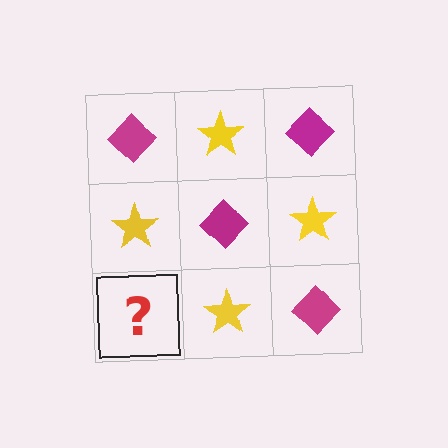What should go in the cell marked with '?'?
The missing cell should contain a magenta diamond.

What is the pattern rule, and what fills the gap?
The rule is that it alternates magenta diamond and yellow star in a checkerboard pattern. The gap should be filled with a magenta diamond.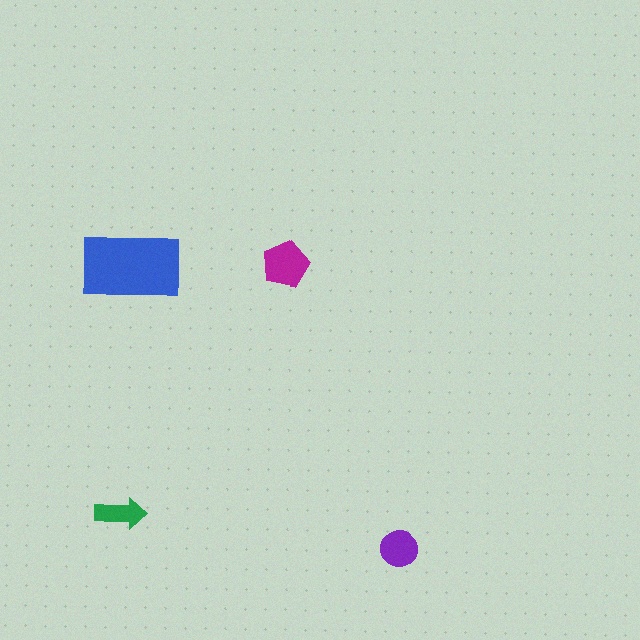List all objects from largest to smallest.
The blue rectangle, the magenta pentagon, the purple circle, the green arrow.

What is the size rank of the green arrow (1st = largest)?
4th.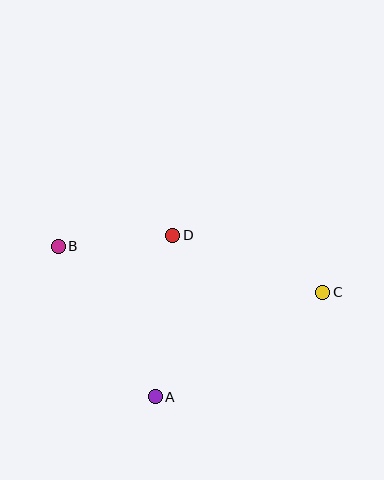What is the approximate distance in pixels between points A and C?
The distance between A and C is approximately 197 pixels.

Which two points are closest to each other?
Points B and D are closest to each other.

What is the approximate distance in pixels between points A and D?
The distance between A and D is approximately 162 pixels.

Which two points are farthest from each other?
Points B and C are farthest from each other.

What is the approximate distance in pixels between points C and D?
The distance between C and D is approximately 160 pixels.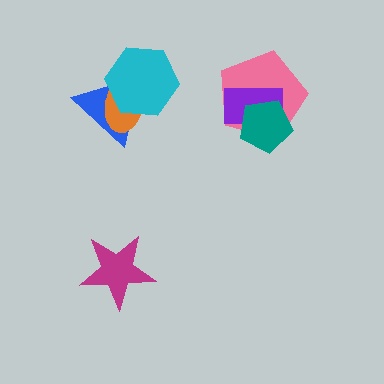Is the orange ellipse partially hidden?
Yes, it is partially covered by another shape.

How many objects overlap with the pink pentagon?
2 objects overlap with the pink pentagon.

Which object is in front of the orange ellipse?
The cyan hexagon is in front of the orange ellipse.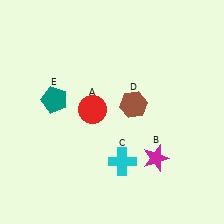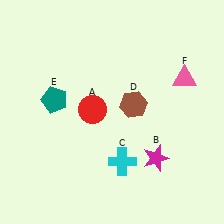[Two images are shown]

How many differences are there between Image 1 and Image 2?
There is 1 difference between the two images.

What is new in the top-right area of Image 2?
A pink triangle (F) was added in the top-right area of Image 2.